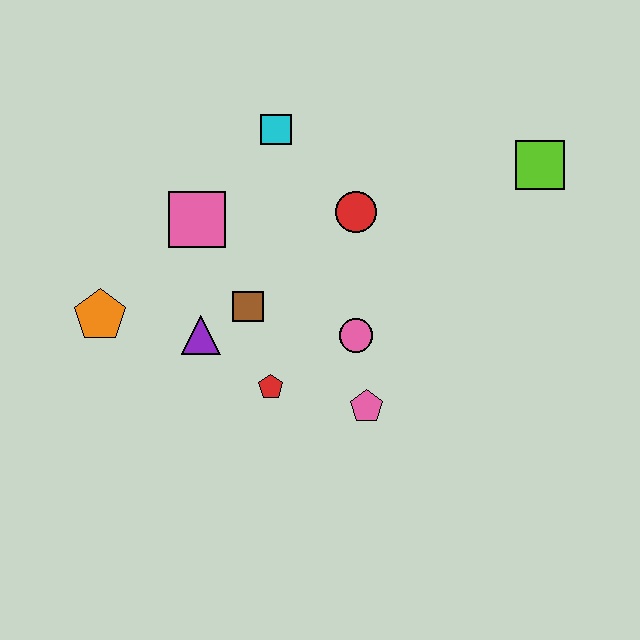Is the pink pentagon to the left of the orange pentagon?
No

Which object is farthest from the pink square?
The lime square is farthest from the pink square.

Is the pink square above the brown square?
Yes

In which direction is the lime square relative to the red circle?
The lime square is to the right of the red circle.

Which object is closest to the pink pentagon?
The pink circle is closest to the pink pentagon.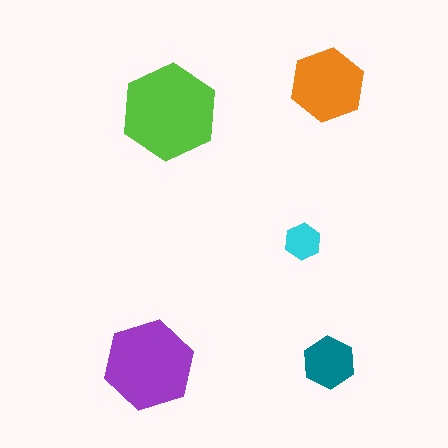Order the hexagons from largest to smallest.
the lime one, the purple one, the orange one, the teal one, the cyan one.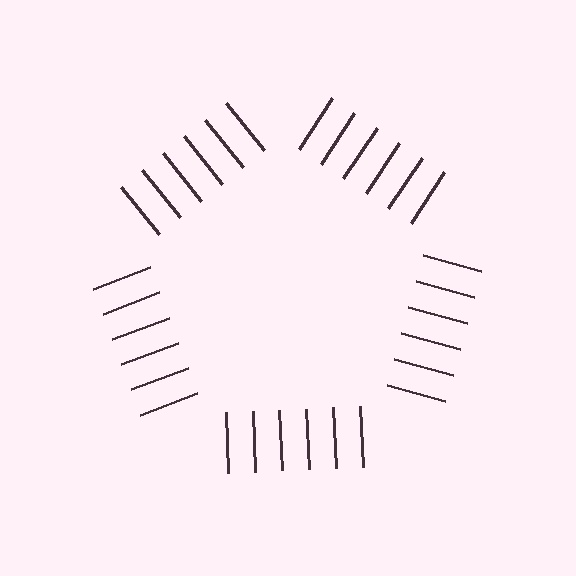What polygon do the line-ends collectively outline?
An illusory pentagon — the line segments terminate on its edges but no continuous stroke is drawn.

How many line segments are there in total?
30 — 6 along each of the 5 edges.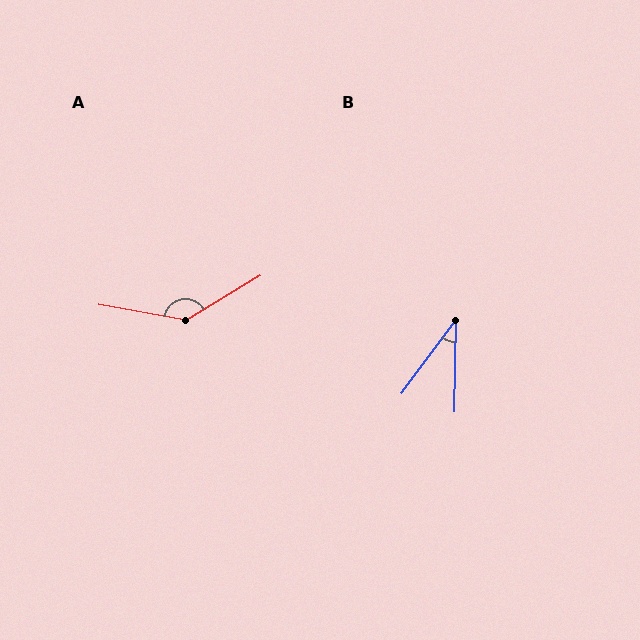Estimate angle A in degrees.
Approximately 139 degrees.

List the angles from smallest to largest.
B (36°), A (139°).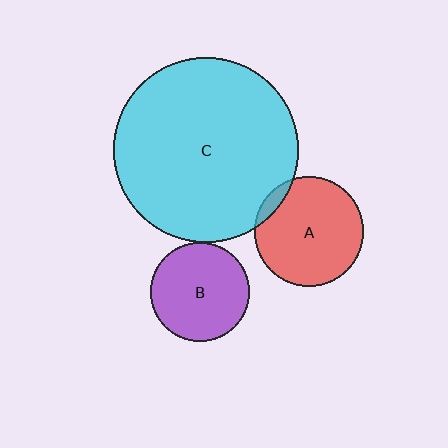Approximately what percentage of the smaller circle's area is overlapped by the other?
Approximately 5%.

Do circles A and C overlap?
Yes.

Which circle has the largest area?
Circle C (cyan).